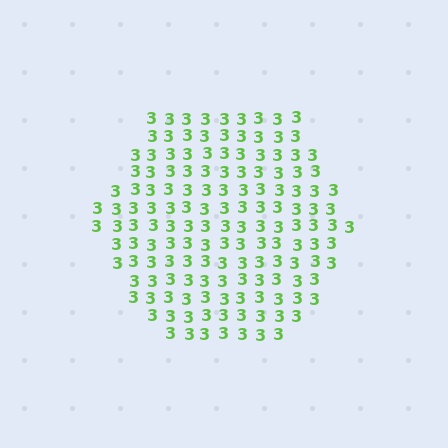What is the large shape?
The large shape is a hexagon.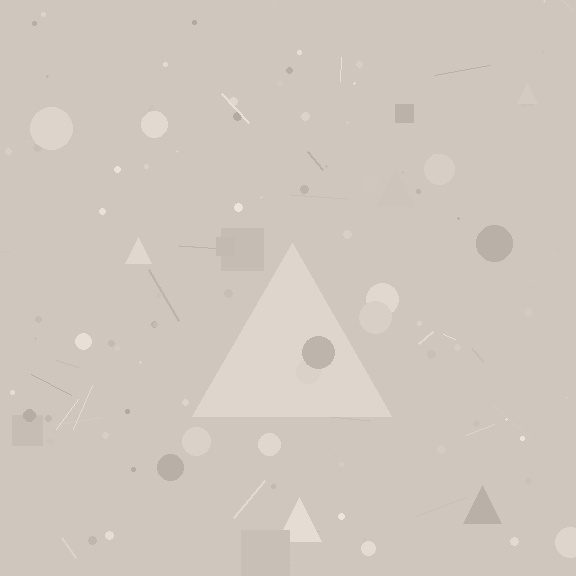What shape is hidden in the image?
A triangle is hidden in the image.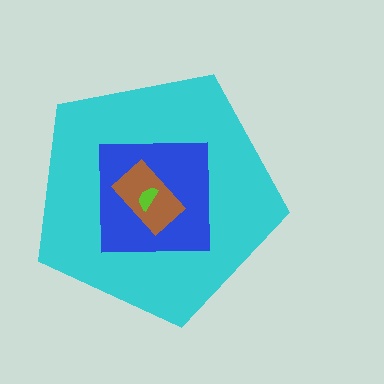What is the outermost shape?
The cyan pentagon.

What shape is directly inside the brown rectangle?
The lime semicircle.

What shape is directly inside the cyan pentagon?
The blue square.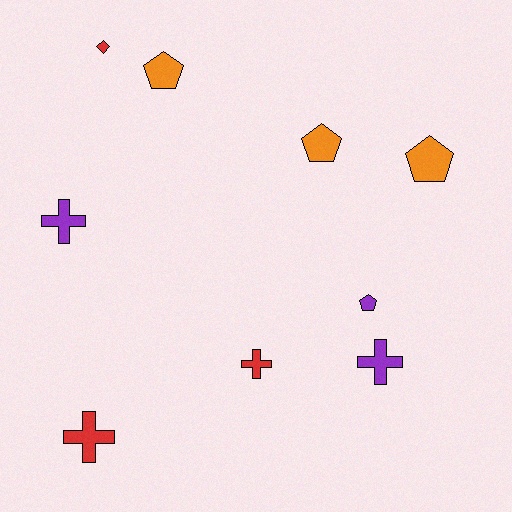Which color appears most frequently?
Purple, with 3 objects.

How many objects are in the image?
There are 9 objects.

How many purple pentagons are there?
There is 1 purple pentagon.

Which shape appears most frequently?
Pentagon, with 4 objects.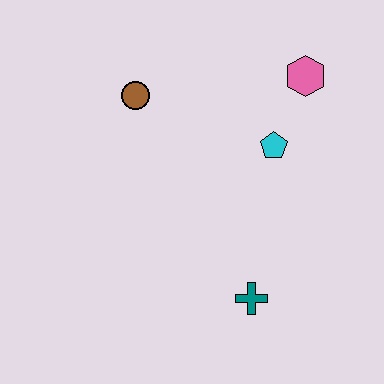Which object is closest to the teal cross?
The cyan pentagon is closest to the teal cross.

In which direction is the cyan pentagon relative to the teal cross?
The cyan pentagon is above the teal cross.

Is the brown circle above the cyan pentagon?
Yes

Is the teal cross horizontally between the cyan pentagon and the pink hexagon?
No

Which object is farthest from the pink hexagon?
The teal cross is farthest from the pink hexagon.